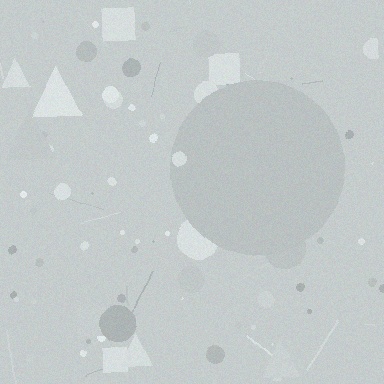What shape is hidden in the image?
A circle is hidden in the image.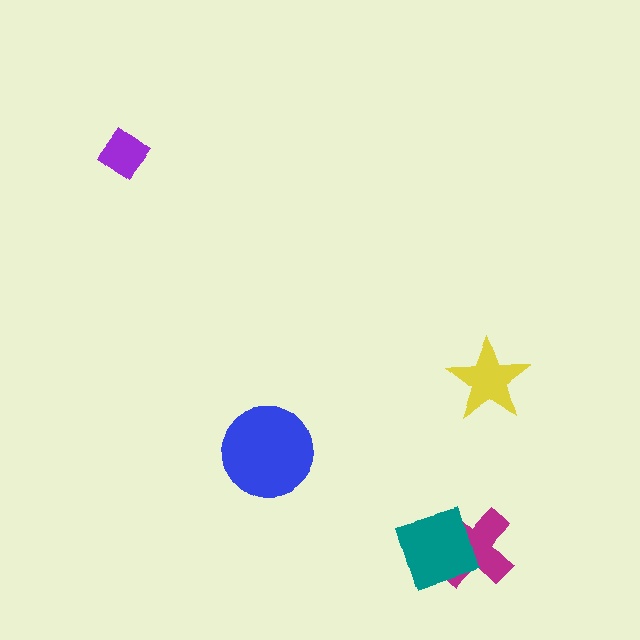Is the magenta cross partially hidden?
Yes, it is partially covered by another shape.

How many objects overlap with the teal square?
1 object overlaps with the teal square.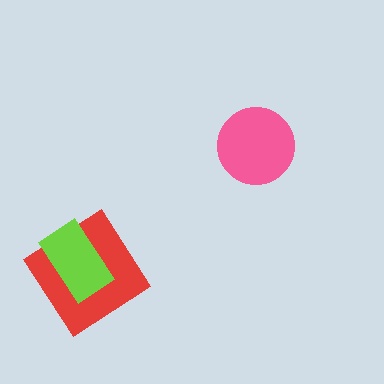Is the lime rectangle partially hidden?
No, no other shape covers it.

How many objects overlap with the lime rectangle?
1 object overlaps with the lime rectangle.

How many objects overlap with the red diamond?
1 object overlaps with the red diamond.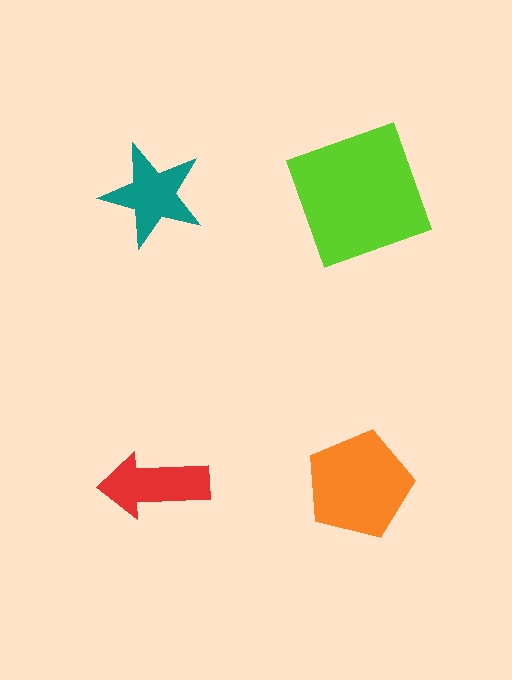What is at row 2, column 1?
A red arrow.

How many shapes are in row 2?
2 shapes.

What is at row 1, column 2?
A lime square.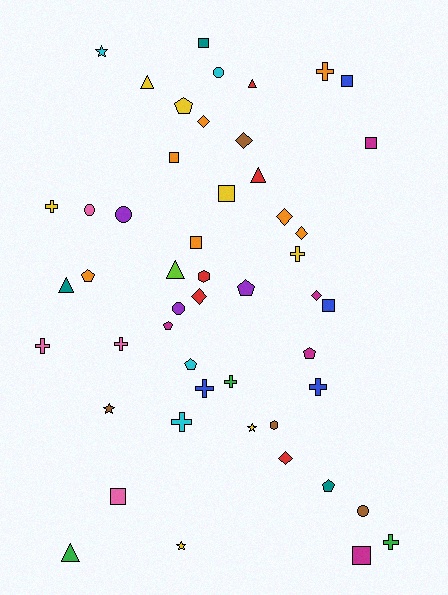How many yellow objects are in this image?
There are 7 yellow objects.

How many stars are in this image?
There are 4 stars.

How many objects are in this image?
There are 50 objects.